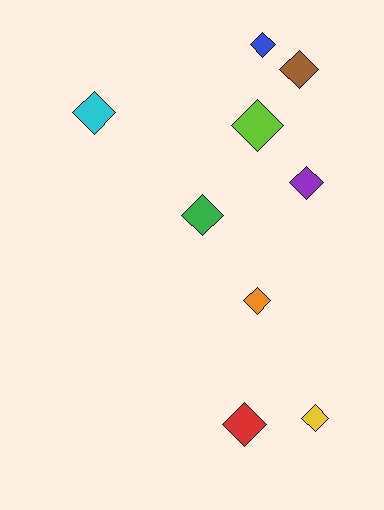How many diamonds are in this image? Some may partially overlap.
There are 9 diamonds.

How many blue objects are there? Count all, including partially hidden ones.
There is 1 blue object.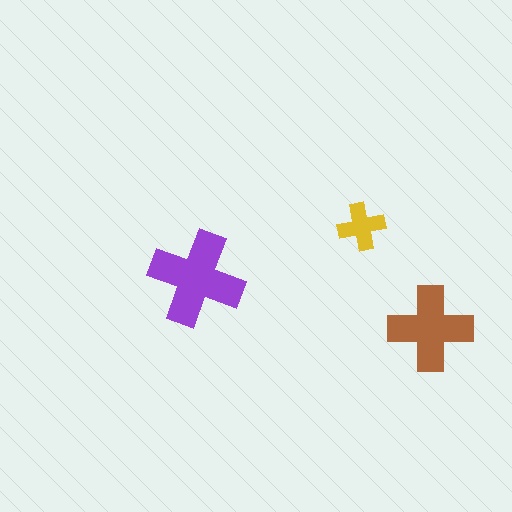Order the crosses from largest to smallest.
the purple one, the brown one, the yellow one.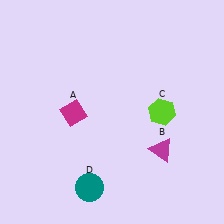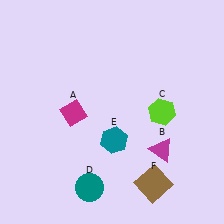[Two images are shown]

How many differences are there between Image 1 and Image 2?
There are 2 differences between the two images.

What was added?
A teal hexagon (E), a brown square (F) were added in Image 2.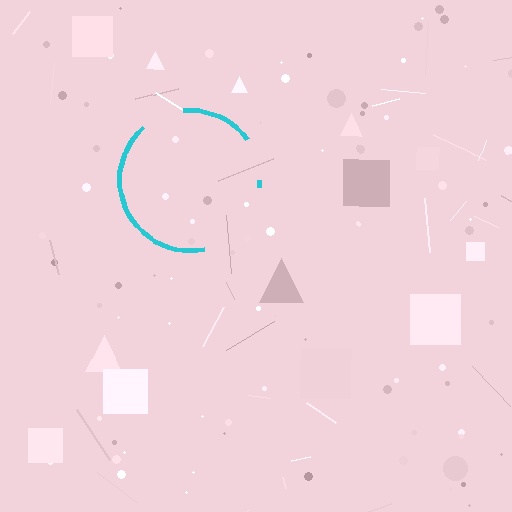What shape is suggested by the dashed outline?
The dashed outline suggests a circle.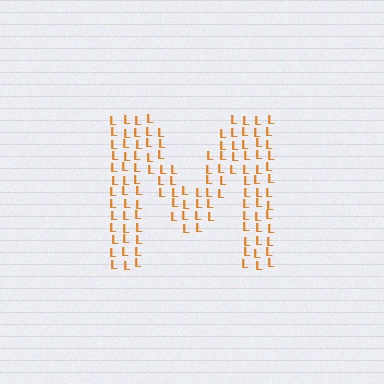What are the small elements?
The small elements are letter L's.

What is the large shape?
The large shape is the letter M.